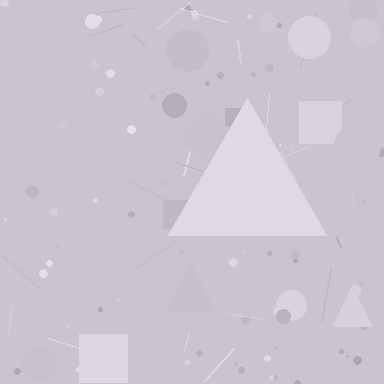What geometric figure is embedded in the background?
A triangle is embedded in the background.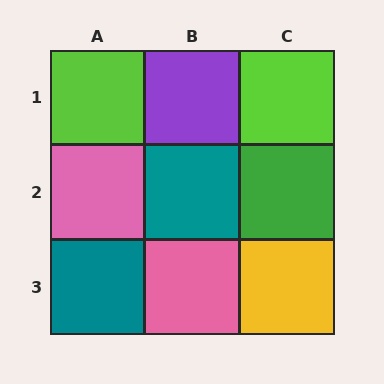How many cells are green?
1 cell is green.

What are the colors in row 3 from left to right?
Teal, pink, yellow.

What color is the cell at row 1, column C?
Lime.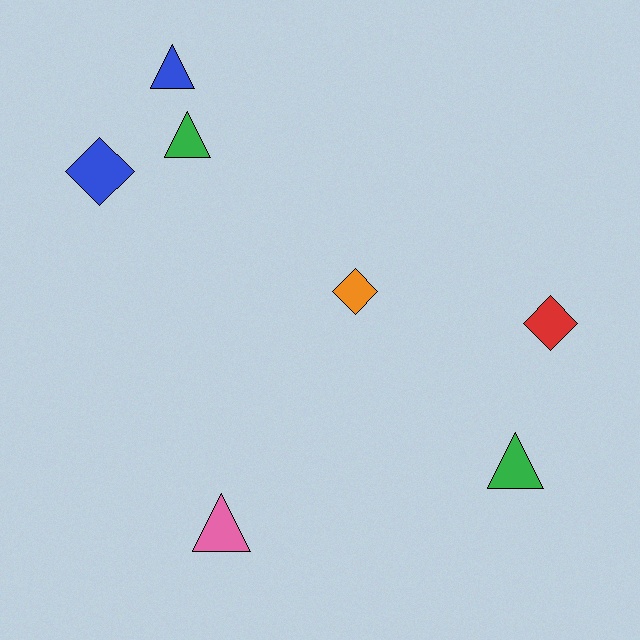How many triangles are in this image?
There are 4 triangles.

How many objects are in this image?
There are 7 objects.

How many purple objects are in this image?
There are no purple objects.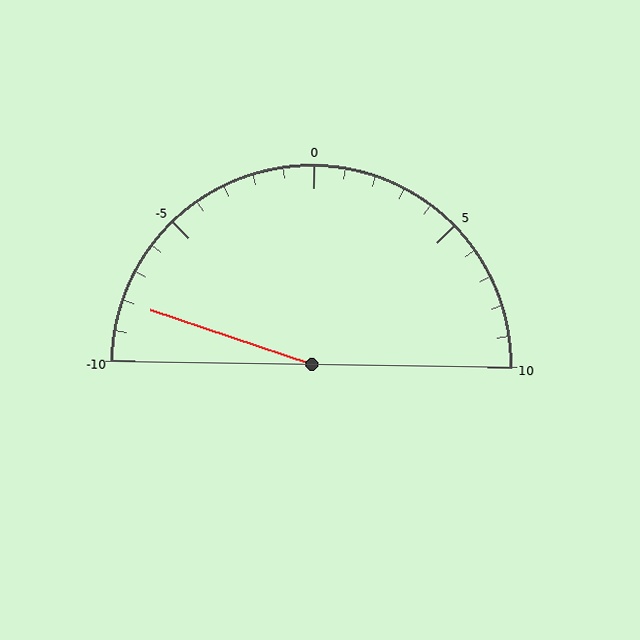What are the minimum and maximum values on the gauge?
The gauge ranges from -10 to 10.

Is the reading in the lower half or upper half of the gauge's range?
The reading is in the lower half of the range (-10 to 10).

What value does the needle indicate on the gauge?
The needle indicates approximately -8.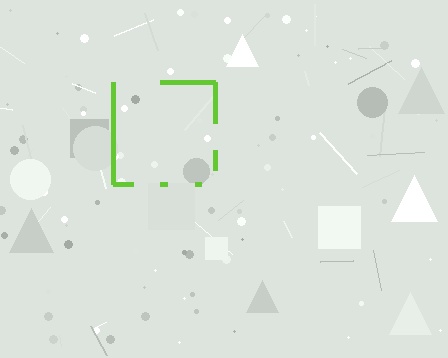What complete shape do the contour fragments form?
The contour fragments form a square.